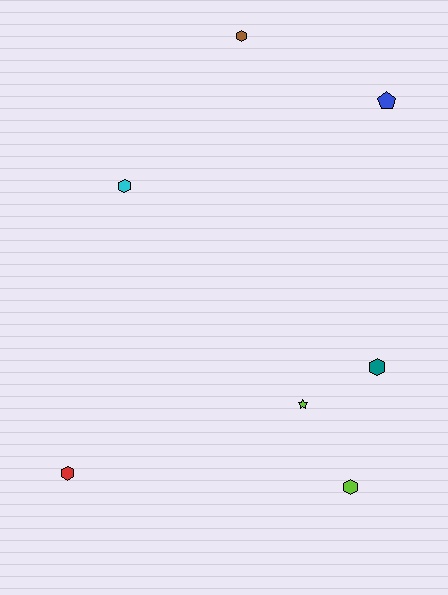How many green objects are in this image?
There are no green objects.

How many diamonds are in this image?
There are no diamonds.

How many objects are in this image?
There are 7 objects.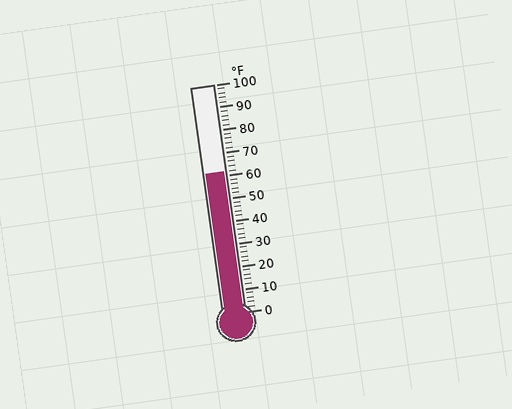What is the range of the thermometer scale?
The thermometer scale ranges from 0°F to 100°F.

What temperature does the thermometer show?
The thermometer shows approximately 62°F.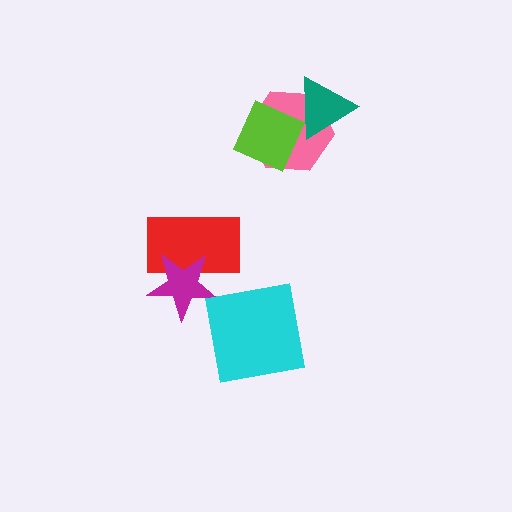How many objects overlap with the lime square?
1 object overlaps with the lime square.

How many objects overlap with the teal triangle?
1 object overlaps with the teal triangle.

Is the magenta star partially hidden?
No, no other shape covers it.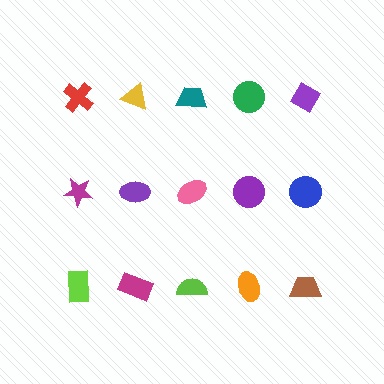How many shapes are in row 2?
5 shapes.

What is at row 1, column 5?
A purple diamond.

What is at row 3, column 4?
An orange ellipse.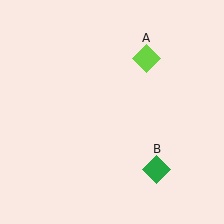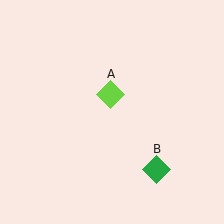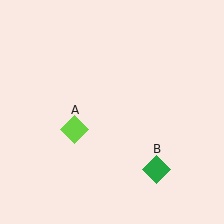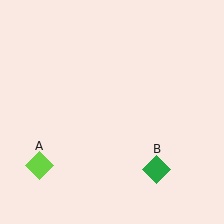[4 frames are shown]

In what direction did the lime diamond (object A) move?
The lime diamond (object A) moved down and to the left.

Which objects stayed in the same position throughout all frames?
Green diamond (object B) remained stationary.